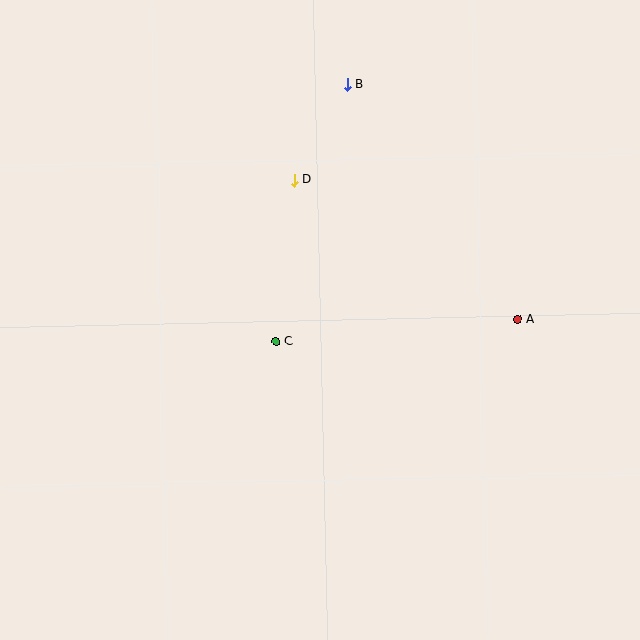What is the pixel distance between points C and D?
The distance between C and D is 162 pixels.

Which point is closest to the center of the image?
Point C at (276, 341) is closest to the center.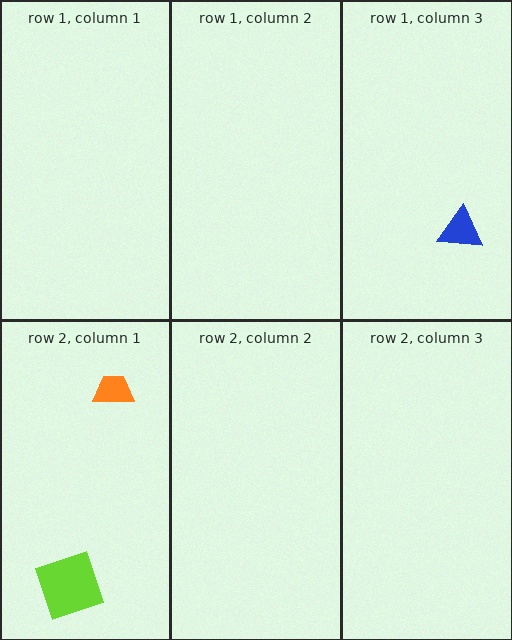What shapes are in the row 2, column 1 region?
The orange trapezoid, the lime square.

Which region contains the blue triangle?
The row 1, column 3 region.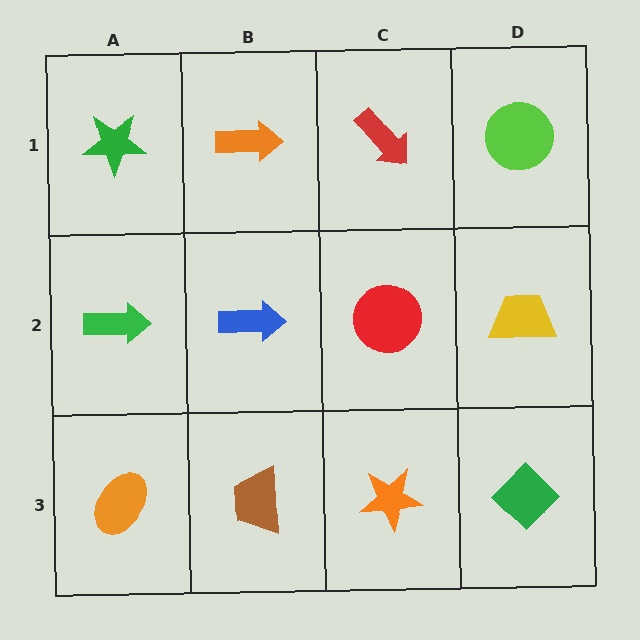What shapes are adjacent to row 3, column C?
A red circle (row 2, column C), a brown trapezoid (row 3, column B), a green diamond (row 3, column D).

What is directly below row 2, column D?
A green diamond.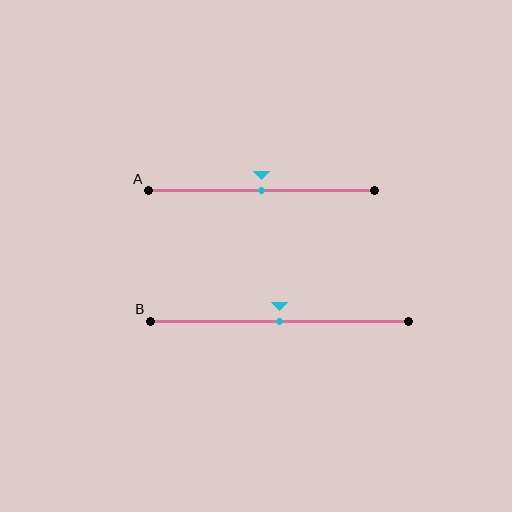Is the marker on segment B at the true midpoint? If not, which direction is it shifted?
Yes, the marker on segment B is at the true midpoint.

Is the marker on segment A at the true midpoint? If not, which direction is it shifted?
Yes, the marker on segment A is at the true midpoint.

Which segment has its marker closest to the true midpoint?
Segment A has its marker closest to the true midpoint.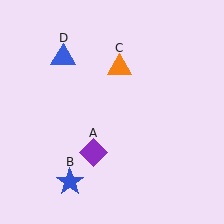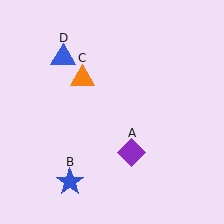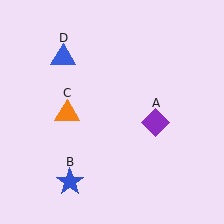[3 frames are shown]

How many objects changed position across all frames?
2 objects changed position: purple diamond (object A), orange triangle (object C).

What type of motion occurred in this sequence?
The purple diamond (object A), orange triangle (object C) rotated counterclockwise around the center of the scene.